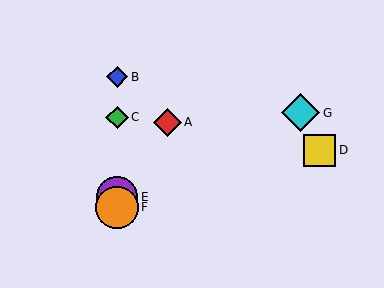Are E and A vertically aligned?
No, E is at x≈117 and A is at x≈167.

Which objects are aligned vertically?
Objects B, C, E, F are aligned vertically.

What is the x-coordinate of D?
Object D is at x≈320.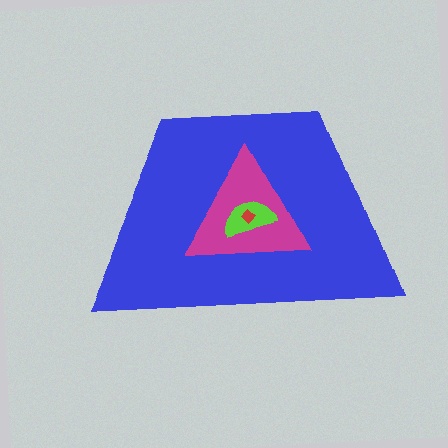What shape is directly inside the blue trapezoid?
The magenta triangle.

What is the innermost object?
The red diamond.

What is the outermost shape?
The blue trapezoid.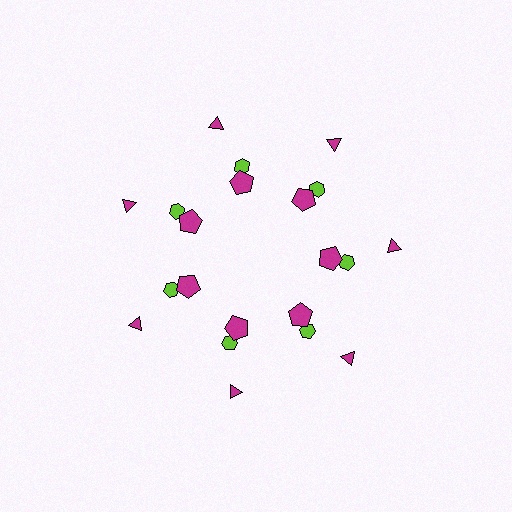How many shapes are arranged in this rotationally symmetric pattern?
There are 21 shapes, arranged in 7 groups of 3.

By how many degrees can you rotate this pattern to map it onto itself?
The pattern maps onto itself every 51 degrees of rotation.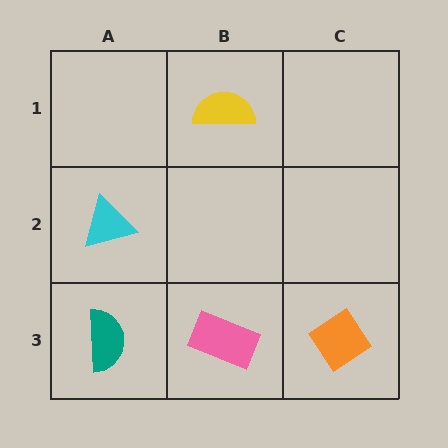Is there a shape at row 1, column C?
No, that cell is empty.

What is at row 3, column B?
A pink rectangle.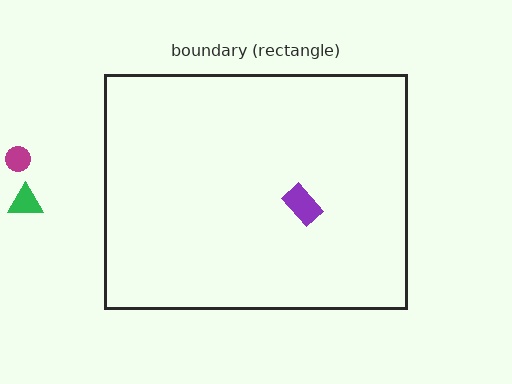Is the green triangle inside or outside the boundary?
Outside.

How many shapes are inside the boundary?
1 inside, 2 outside.